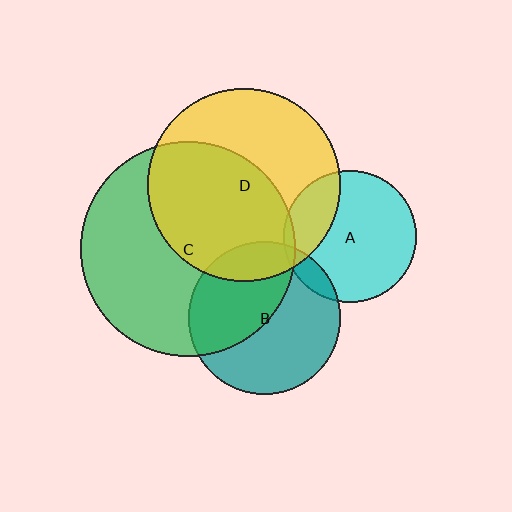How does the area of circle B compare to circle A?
Approximately 1.3 times.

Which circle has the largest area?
Circle C (green).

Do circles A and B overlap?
Yes.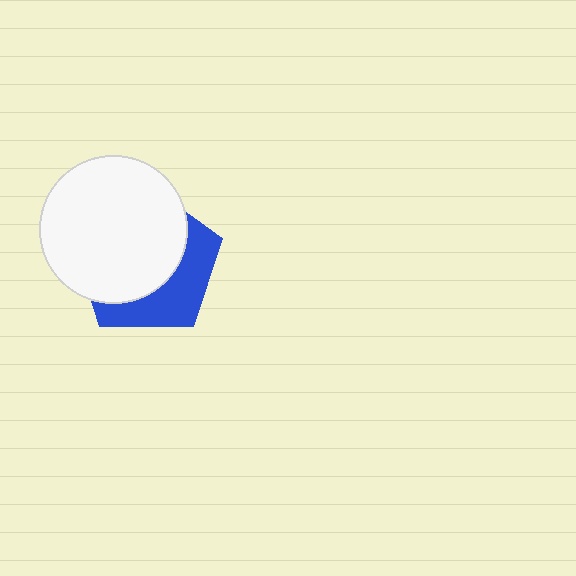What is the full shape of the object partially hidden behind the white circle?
The partially hidden object is a blue pentagon.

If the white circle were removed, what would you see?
You would see the complete blue pentagon.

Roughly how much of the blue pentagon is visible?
A small part of it is visible (roughly 37%).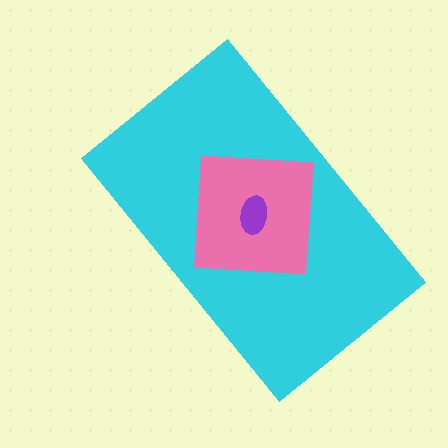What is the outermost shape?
The cyan rectangle.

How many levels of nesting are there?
3.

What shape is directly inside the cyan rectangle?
The pink square.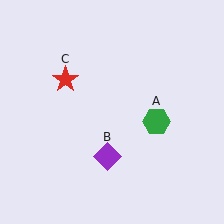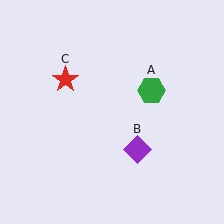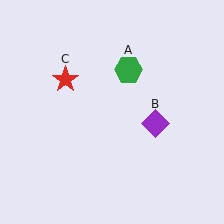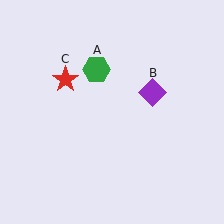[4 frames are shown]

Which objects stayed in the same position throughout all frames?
Red star (object C) remained stationary.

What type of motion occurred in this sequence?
The green hexagon (object A), purple diamond (object B) rotated counterclockwise around the center of the scene.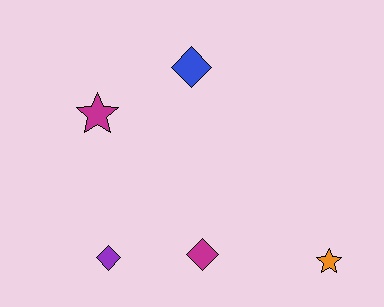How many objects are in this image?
There are 5 objects.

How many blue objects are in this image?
There is 1 blue object.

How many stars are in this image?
There are 2 stars.